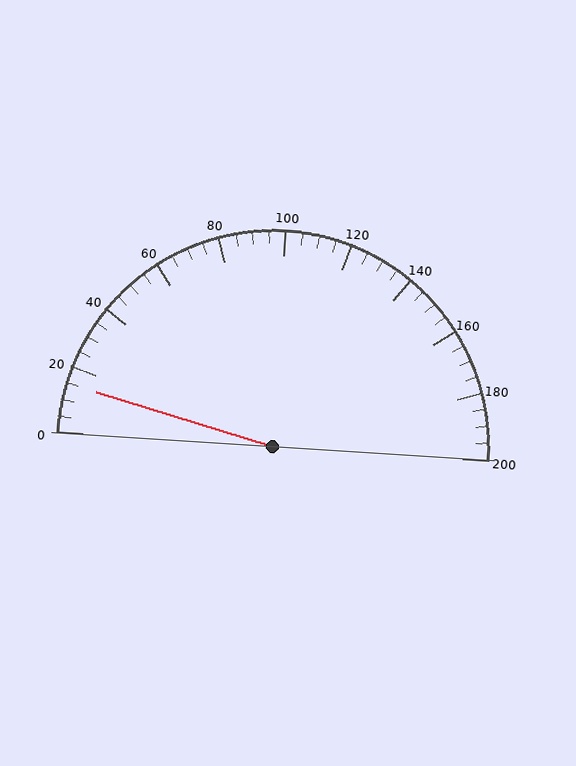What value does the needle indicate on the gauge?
The needle indicates approximately 15.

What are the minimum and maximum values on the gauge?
The gauge ranges from 0 to 200.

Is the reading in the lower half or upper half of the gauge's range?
The reading is in the lower half of the range (0 to 200).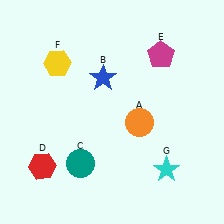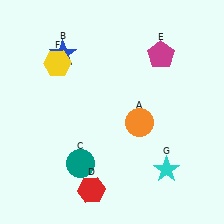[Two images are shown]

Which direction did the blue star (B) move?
The blue star (B) moved left.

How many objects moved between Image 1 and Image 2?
2 objects moved between the two images.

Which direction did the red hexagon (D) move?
The red hexagon (D) moved right.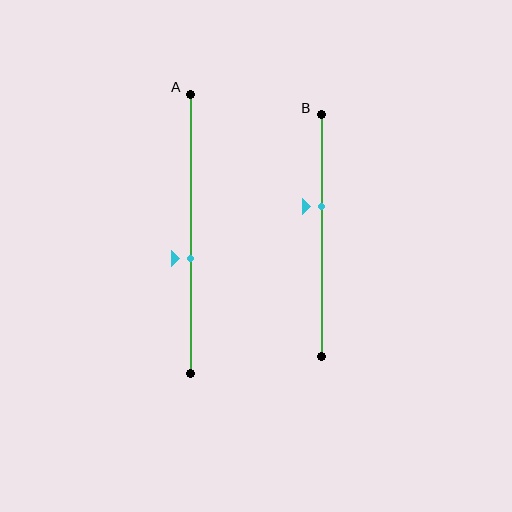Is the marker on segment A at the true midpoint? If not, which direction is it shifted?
No, the marker on segment A is shifted downward by about 9% of the segment length.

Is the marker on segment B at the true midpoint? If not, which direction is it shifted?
No, the marker on segment B is shifted upward by about 12% of the segment length.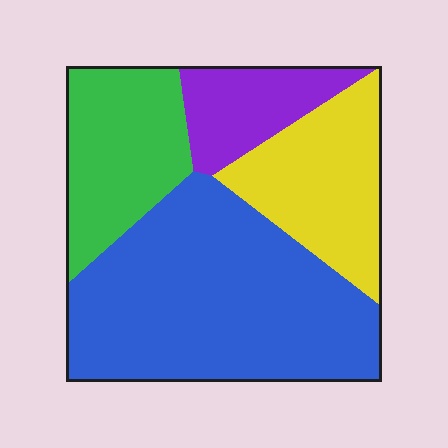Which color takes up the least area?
Purple, at roughly 10%.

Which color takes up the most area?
Blue, at roughly 45%.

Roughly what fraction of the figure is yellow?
Yellow covers roughly 20% of the figure.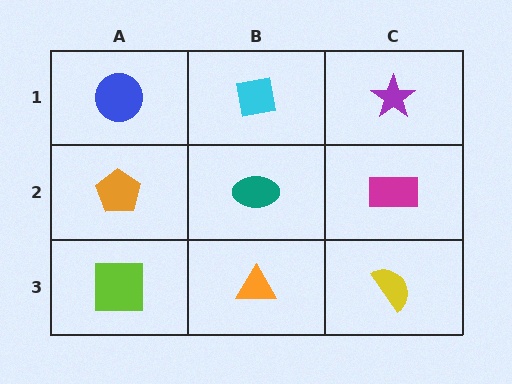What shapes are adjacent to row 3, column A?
An orange pentagon (row 2, column A), an orange triangle (row 3, column B).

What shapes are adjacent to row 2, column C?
A purple star (row 1, column C), a yellow semicircle (row 3, column C), a teal ellipse (row 2, column B).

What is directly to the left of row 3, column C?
An orange triangle.